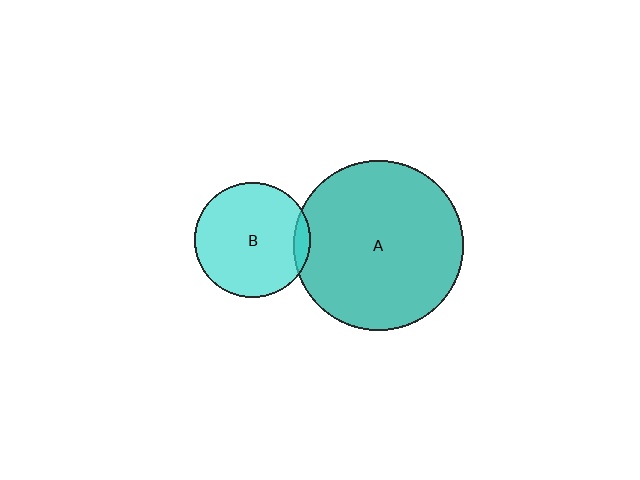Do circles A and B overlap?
Yes.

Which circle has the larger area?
Circle A (teal).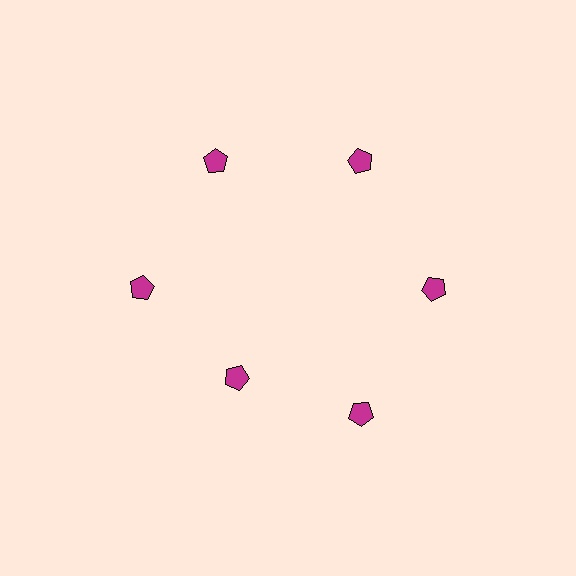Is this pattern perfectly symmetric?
No. The 6 magenta pentagons are arranged in a ring, but one element near the 7 o'clock position is pulled inward toward the center, breaking the 6-fold rotational symmetry.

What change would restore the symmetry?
The symmetry would be restored by moving it outward, back onto the ring so that all 6 pentagons sit at equal angles and equal distance from the center.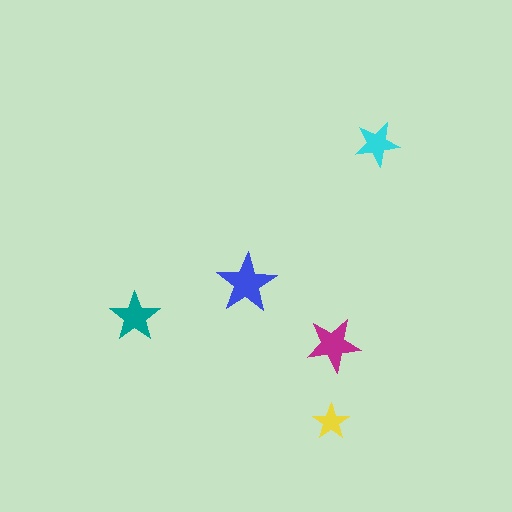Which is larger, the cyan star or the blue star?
The blue one.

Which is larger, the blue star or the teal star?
The blue one.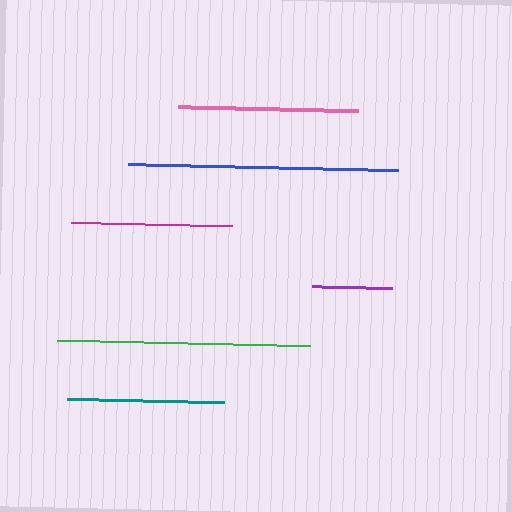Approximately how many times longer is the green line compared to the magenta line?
The green line is approximately 1.6 times the length of the magenta line.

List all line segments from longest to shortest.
From longest to shortest: blue, green, pink, magenta, teal, purple.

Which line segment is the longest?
The blue line is the longest at approximately 270 pixels.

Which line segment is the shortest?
The purple line is the shortest at approximately 80 pixels.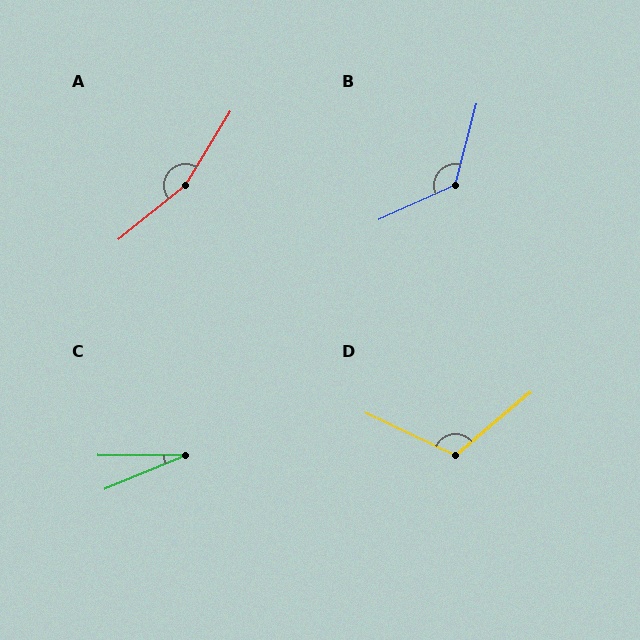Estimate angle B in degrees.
Approximately 129 degrees.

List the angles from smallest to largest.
C (23°), D (114°), B (129°), A (160°).